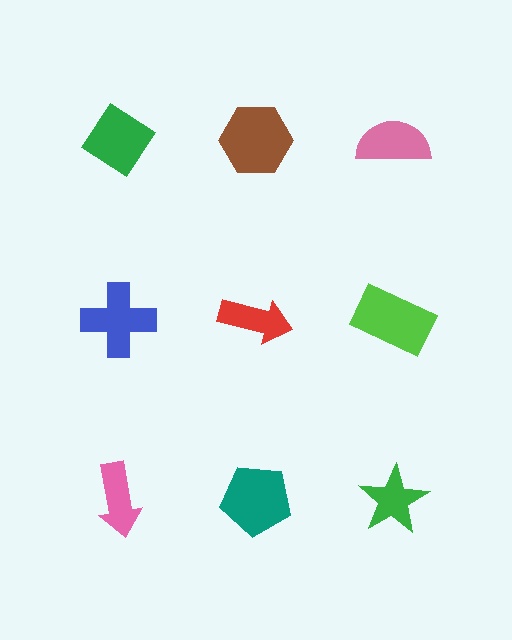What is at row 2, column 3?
A lime rectangle.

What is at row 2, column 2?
A red arrow.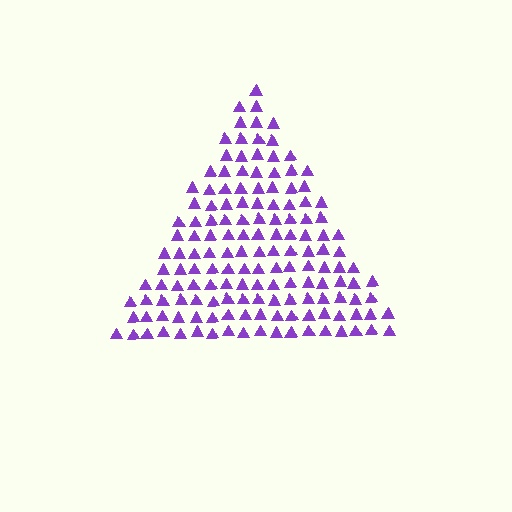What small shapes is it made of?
It is made of small triangles.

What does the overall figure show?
The overall figure shows a triangle.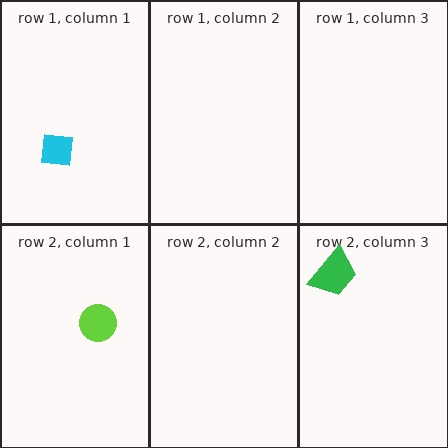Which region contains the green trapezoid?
The row 2, column 3 region.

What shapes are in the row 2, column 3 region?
The green trapezoid.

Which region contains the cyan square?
The row 1, column 1 region.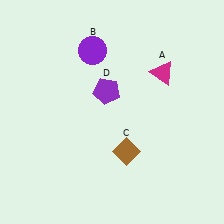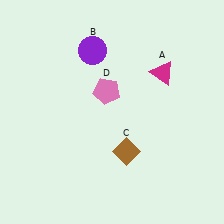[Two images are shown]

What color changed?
The pentagon (D) changed from purple in Image 1 to pink in Image 2.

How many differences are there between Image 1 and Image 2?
There is 1 difference between the two images.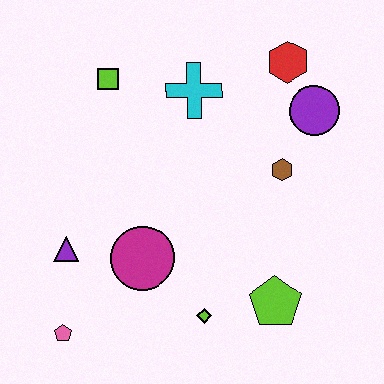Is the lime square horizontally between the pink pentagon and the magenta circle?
Yes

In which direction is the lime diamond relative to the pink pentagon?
The lime diamond is to the right of the pink pentagon.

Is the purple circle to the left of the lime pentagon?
No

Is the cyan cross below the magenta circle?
No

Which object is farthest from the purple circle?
The pink pentagon is farthest from the purple circle.